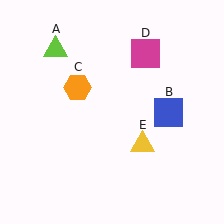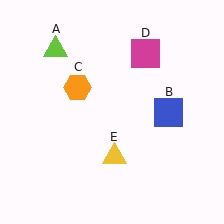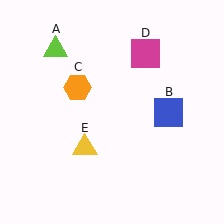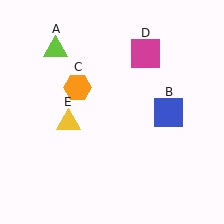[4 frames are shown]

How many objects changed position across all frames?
1 object changed position: yellow triangle (object E).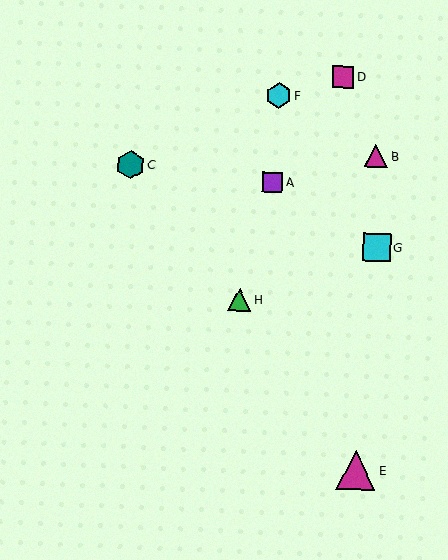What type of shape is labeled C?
Shape C is a teal hexagon.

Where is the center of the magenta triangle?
The center of the magenta triangle is at (376, 156).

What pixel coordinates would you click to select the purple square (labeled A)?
Click at (273, 182) to select the purple square A.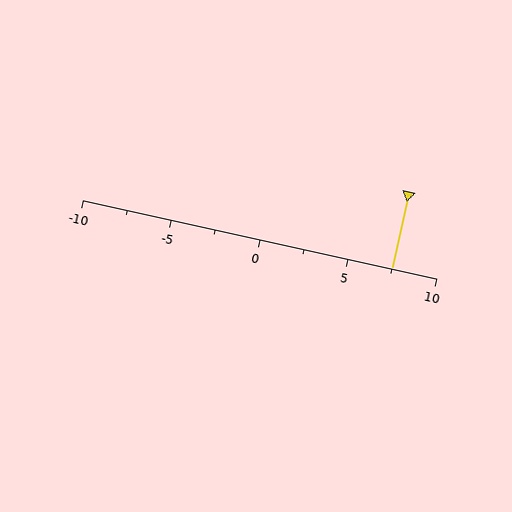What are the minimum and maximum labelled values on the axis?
The axis runs from -10 to 10.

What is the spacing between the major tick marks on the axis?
The major ticks are spaced 5 apart.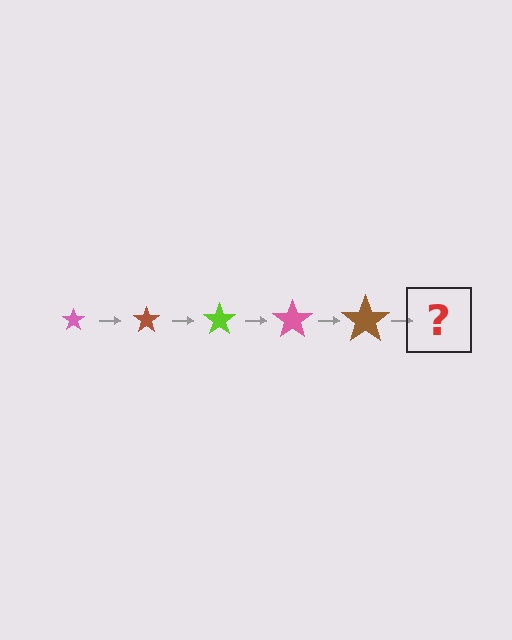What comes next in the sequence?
The next element should be a lime star, larger than the previous one.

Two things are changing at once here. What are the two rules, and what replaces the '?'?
The two rules are that the star grows larger each step and the color cycles through pink, brown, and lime. The '?' should be a lime star, larger than the previous one.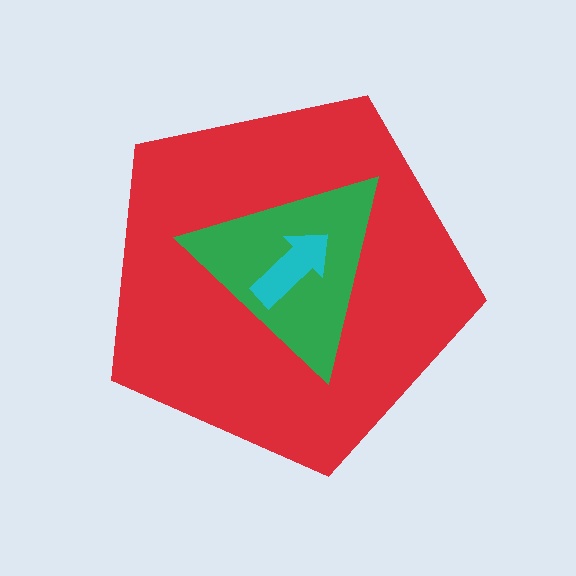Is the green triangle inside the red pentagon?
Yes.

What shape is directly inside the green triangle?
The cyan arrow.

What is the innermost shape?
The cyan arrow.